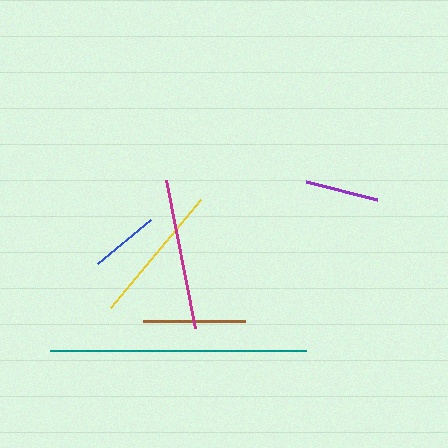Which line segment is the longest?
The teal line is the longest at approximately 256 pixels.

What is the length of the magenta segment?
The magenta segment is approximately 151 pixels long.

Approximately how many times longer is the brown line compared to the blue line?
The brown line is approximately 1.5 times the length of the blue line.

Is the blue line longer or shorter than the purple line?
The purple line is longer than the blue line.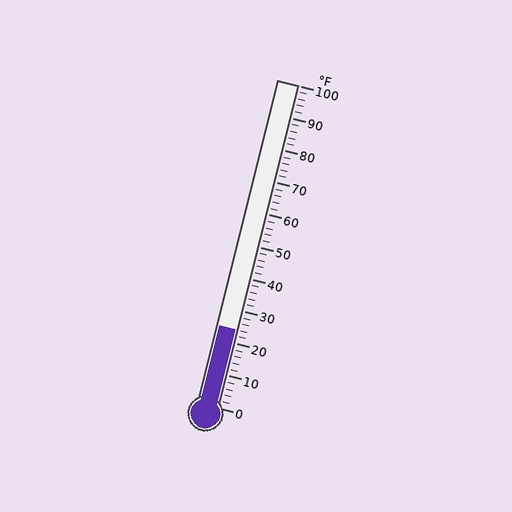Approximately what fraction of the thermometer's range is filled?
The thermometer is filled to approximately 25% of its range.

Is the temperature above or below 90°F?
The temperature is below 90°F.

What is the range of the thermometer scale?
The thermometer scale ranges from 0°F to 100°F.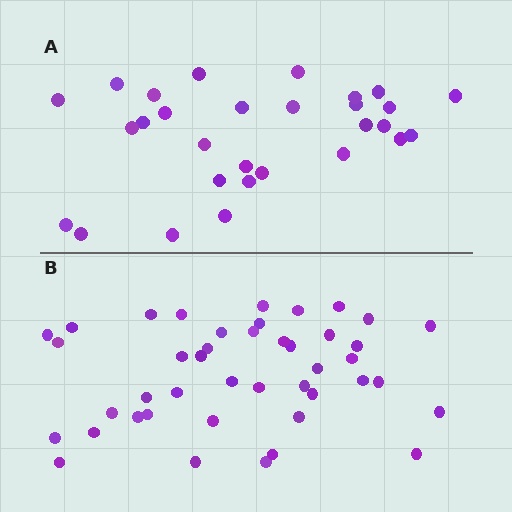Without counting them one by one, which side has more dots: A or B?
Region B (the bottom region) has more dots.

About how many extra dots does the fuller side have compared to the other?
Region B has approximately 15 more dots than region A.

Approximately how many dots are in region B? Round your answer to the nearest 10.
About 40 dots. (The exact count is 43, which rounds to 40.)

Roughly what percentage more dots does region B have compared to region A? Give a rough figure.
About 50% more.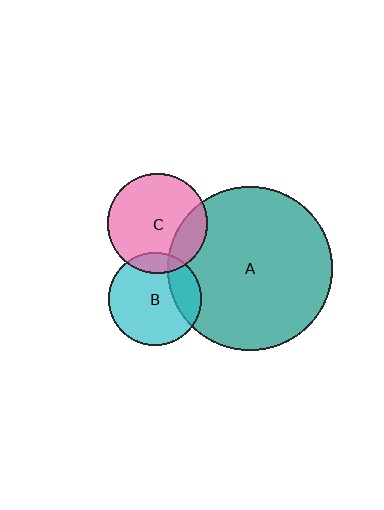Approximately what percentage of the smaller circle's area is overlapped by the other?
Approximately 15%.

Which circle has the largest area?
Circle A (teal).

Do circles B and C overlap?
Yes.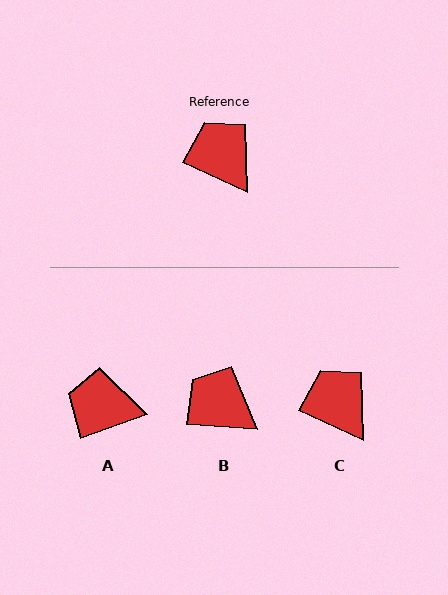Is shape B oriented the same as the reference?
No, it is off by about 20 degrees.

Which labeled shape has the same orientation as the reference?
C.